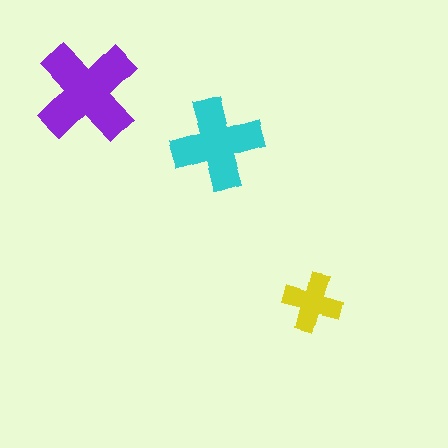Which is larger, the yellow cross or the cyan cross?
The cyan one.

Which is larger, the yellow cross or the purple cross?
The purple one.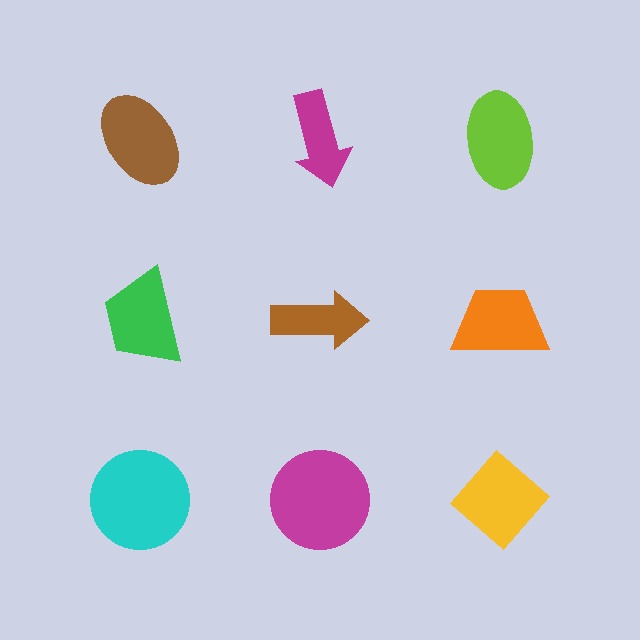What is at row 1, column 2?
A magenta arrow.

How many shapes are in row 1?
3 shapes.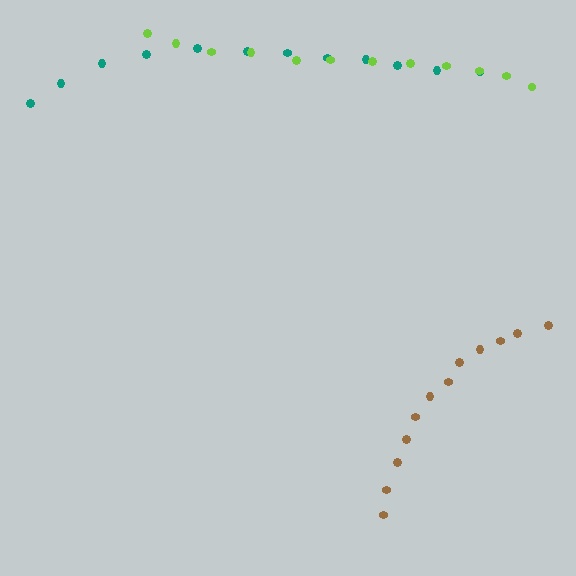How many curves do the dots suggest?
There are 3 distinct paths.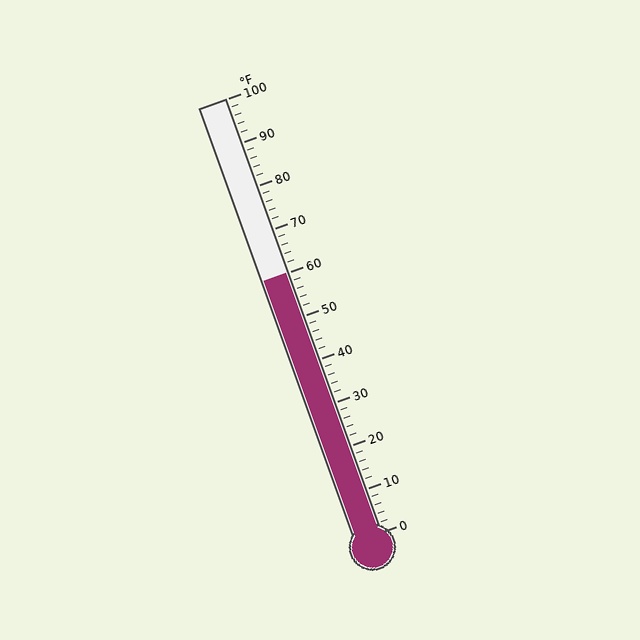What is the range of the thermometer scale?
The thermometer scale ranges from 0°F to 100°F.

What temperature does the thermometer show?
The thermometer shows approximately 60°F.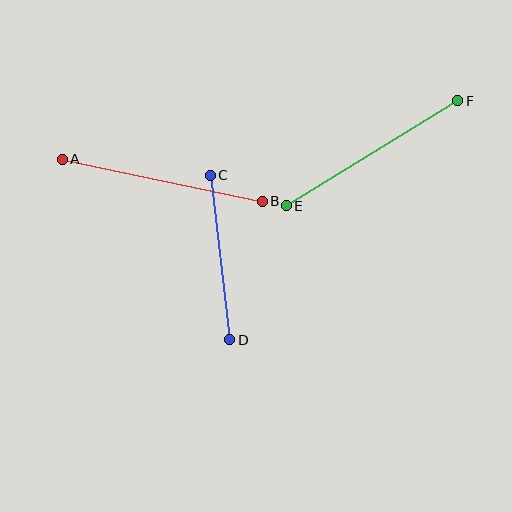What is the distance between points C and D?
The distance is approximately 166 pixels.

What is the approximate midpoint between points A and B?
The midpoint is at approximately (162, 180) pixels.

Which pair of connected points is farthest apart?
Points A and B are farthest apart.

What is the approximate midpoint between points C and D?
The midpoint is at approximately (220, 257) pixels.